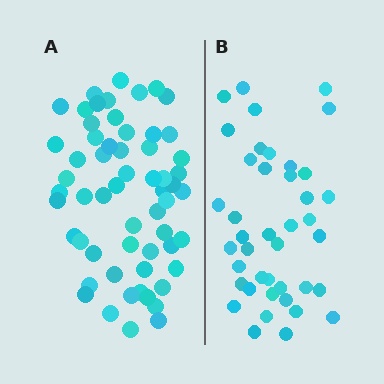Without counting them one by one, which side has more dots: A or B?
Region A (the left region) has more dots.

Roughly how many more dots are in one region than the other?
Region A has approximately 20 more dots than region B.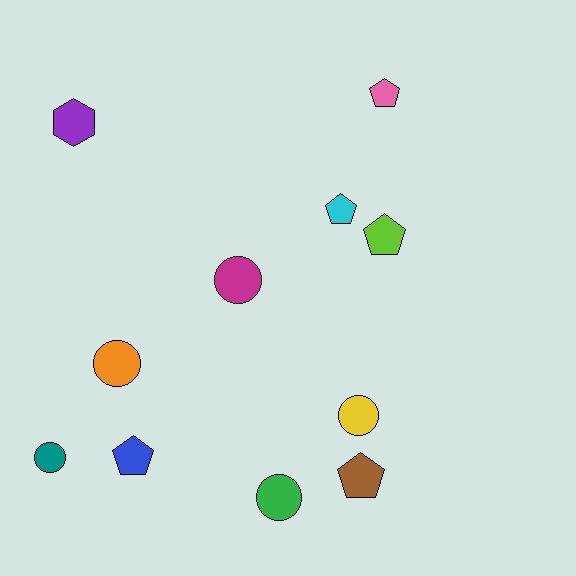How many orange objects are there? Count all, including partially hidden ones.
There is 1 orange object.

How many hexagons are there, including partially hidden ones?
There is 1 hexagon.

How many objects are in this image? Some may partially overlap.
There are 11 objects.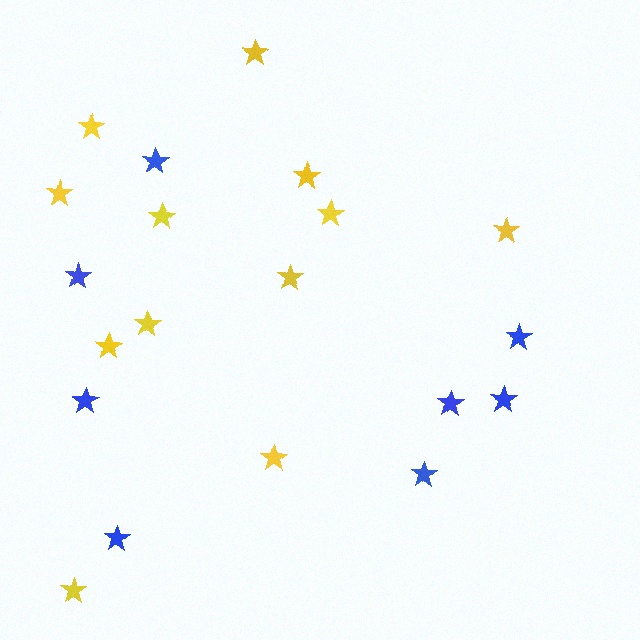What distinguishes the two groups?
There are 2 groups: one group of yellow stars (12) and one group of blue stars (8).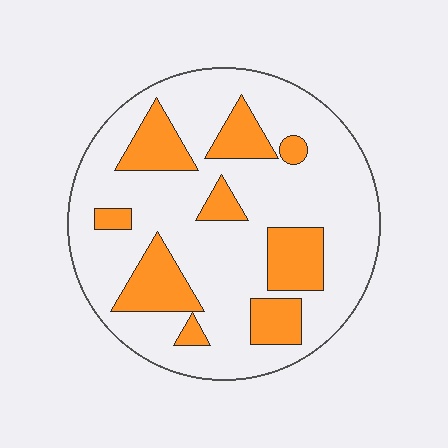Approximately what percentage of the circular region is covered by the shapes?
Approximately 25%.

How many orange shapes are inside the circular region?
9.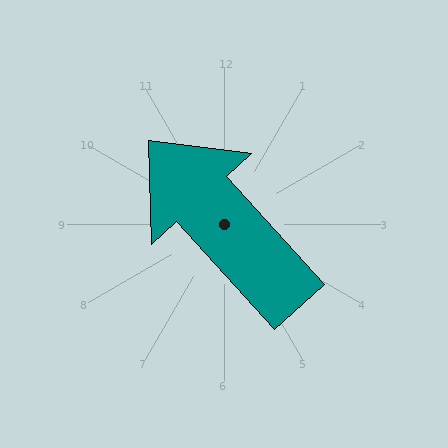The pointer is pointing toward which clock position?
Roughly 11 o'clock.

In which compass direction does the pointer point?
Northwest.